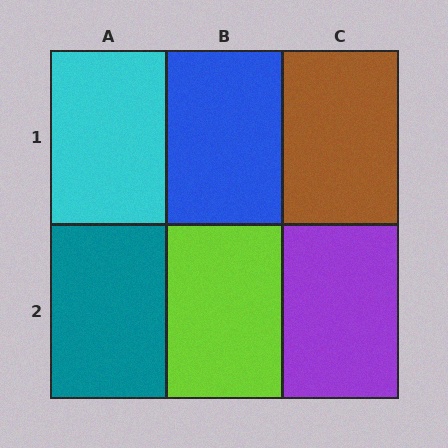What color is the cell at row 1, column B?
Blue.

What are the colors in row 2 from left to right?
Teal, lime, purple.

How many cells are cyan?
1 cell is cyan.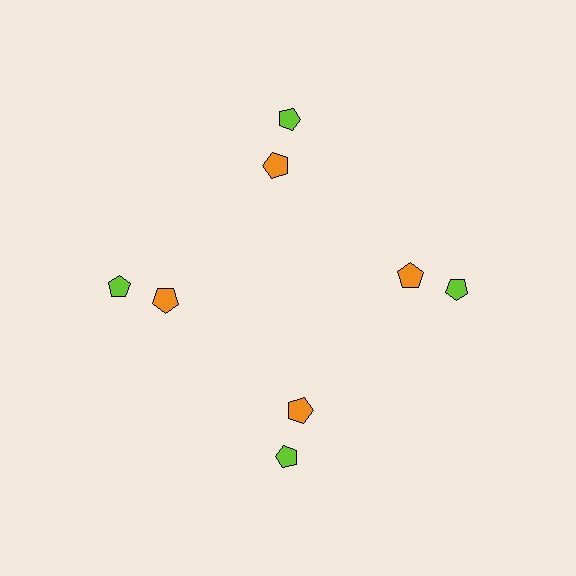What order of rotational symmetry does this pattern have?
This pattern has 4-fold rotational symmetry.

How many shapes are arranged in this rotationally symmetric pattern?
There are 8 shapes, arranged in 4 groups of 2.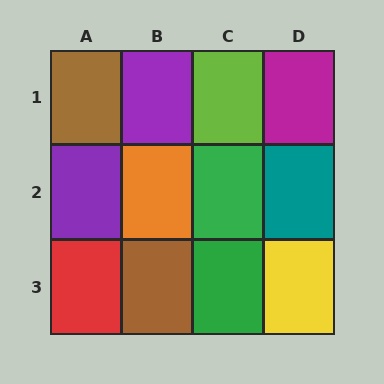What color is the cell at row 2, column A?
Purple.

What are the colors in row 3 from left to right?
Red, brown, green, yellow.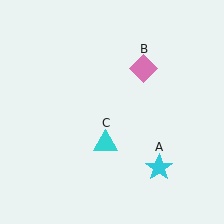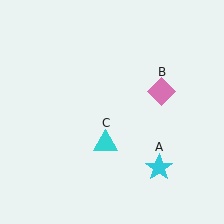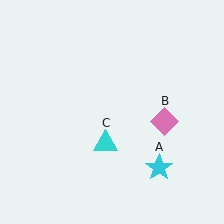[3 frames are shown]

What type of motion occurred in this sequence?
The pink diamond (object B) rotated clockwise around the center of the scene.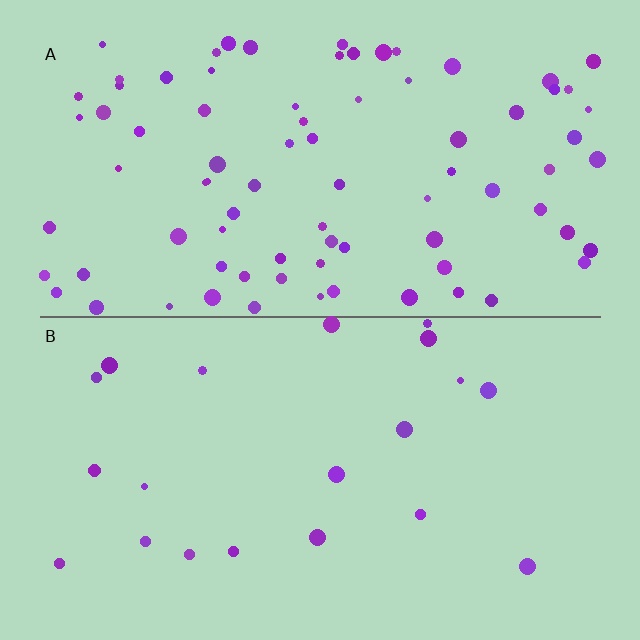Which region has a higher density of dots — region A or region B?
A (the top).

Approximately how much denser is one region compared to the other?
Approximately 4.0× — region A over region B.